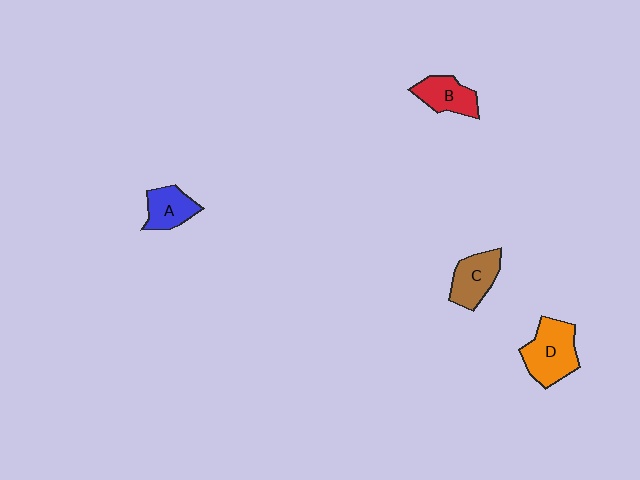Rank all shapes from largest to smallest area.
From largest to smallest: D (orange), C (brown), B (red), A (blue).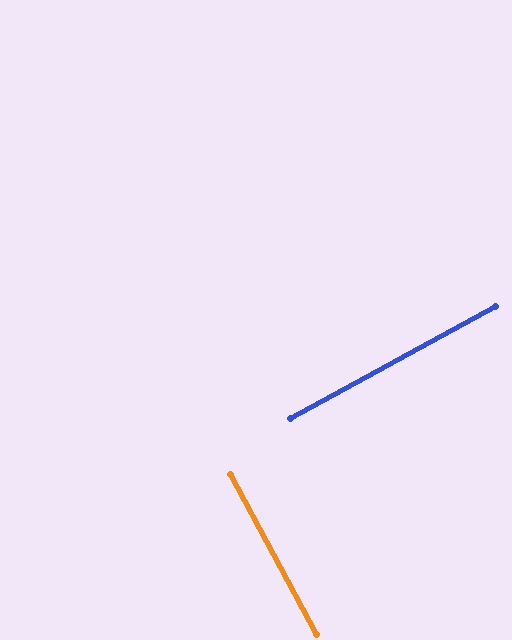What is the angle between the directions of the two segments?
Approximately 90 degrees.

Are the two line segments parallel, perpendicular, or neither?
Perpendicular — they meet at approximately 90°.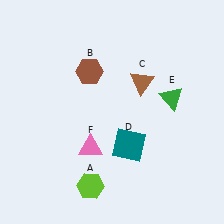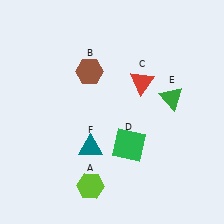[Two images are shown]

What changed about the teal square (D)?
In Image 1, D is teal. In Image 2, it changed to green.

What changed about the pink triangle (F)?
In Image 1, F is pink. In Image 2, it changed to teal.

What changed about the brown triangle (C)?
In Image 1, C is brown. In Image 2, it changed to red.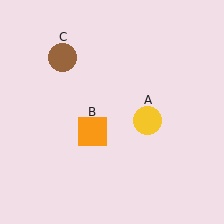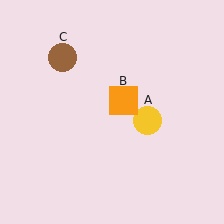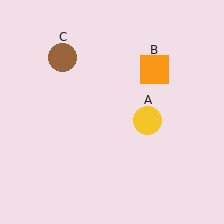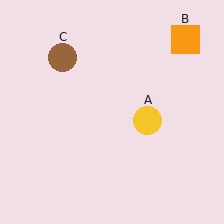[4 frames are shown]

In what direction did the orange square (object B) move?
The orange square (object B) moved up and to the right.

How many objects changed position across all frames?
1 object changed position: orange square (object B).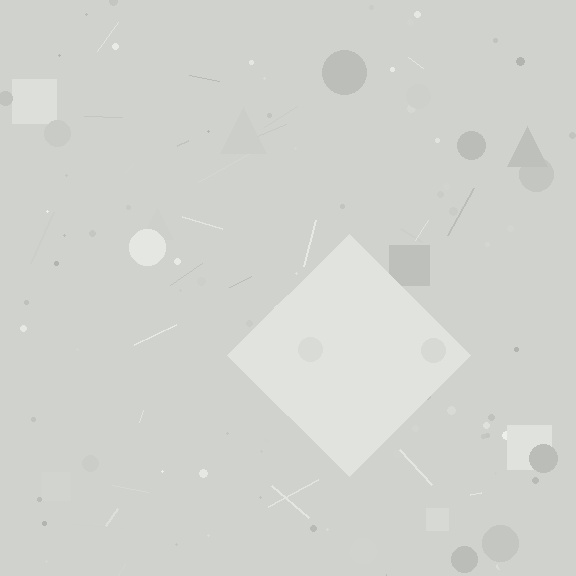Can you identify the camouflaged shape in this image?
The camouflaged shape is a diamond.